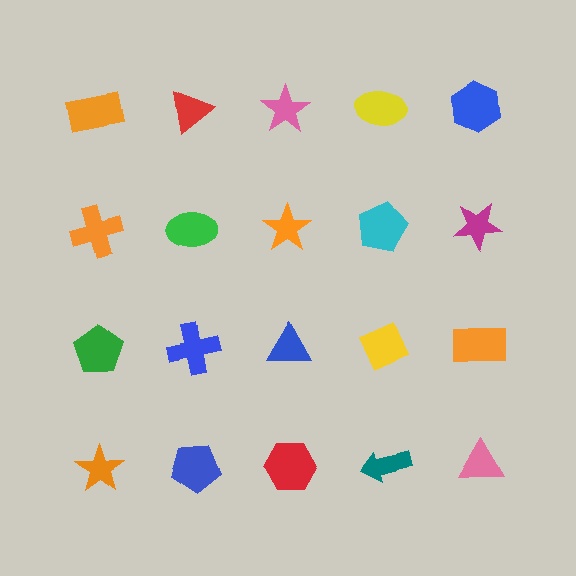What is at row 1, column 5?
A blue hexagon.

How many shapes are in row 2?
5 shapes.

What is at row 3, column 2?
A blue cross.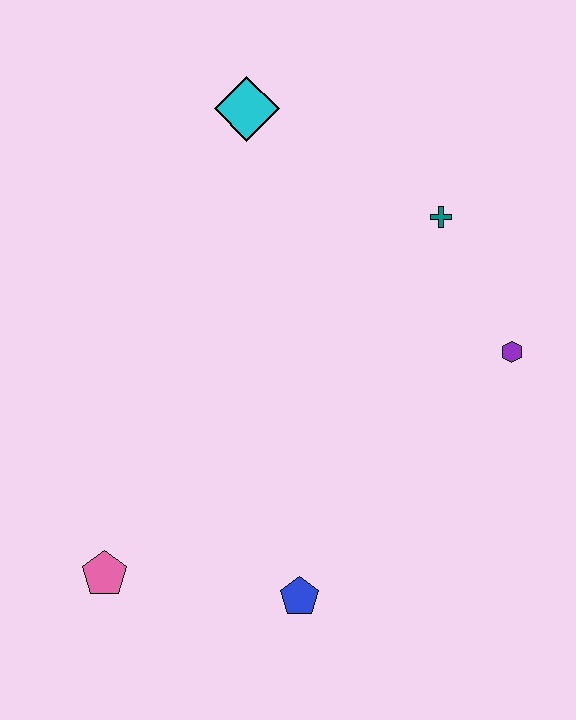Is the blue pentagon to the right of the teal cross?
No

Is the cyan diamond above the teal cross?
Yes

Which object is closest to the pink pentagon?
The blue pentagon is closest to the pink pentagon.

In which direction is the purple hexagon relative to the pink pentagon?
The purple hexagon is to the right of the pink pentagon.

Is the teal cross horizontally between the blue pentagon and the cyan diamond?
No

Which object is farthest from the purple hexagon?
The pink pentagon is farthest from the purple hexagon.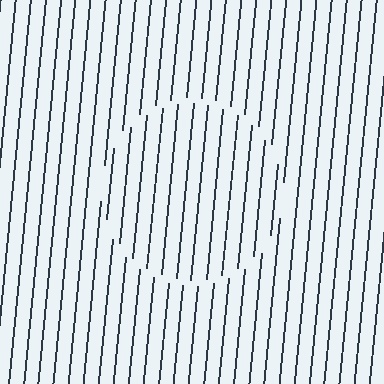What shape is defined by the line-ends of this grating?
An illusory circle. The interior of the shape contains the same grating, shifted by half a period — the contour is defined by the phase discontinuity where line-ends from the inner and outer gratings abut.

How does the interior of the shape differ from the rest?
The interior of the shape contains the same grating, shifted by half a period — the contour is defined by the phase discontinuity where line-ends from the inner and outer gratings abut.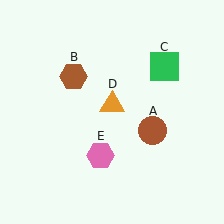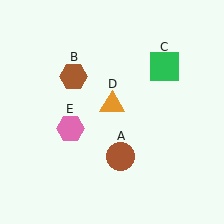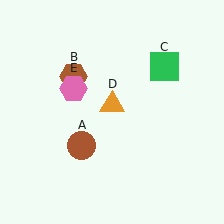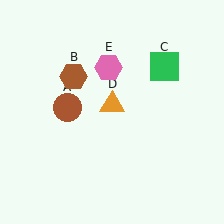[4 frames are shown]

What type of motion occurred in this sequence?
The brown circle (object A), pink hexagon (object E) rotated clockwise around the center of the scene.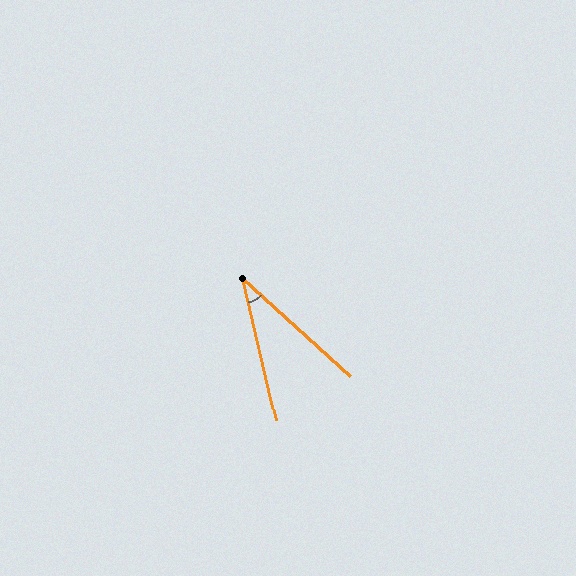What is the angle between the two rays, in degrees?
Approximately 35 degrees.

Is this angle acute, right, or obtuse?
It is acute.